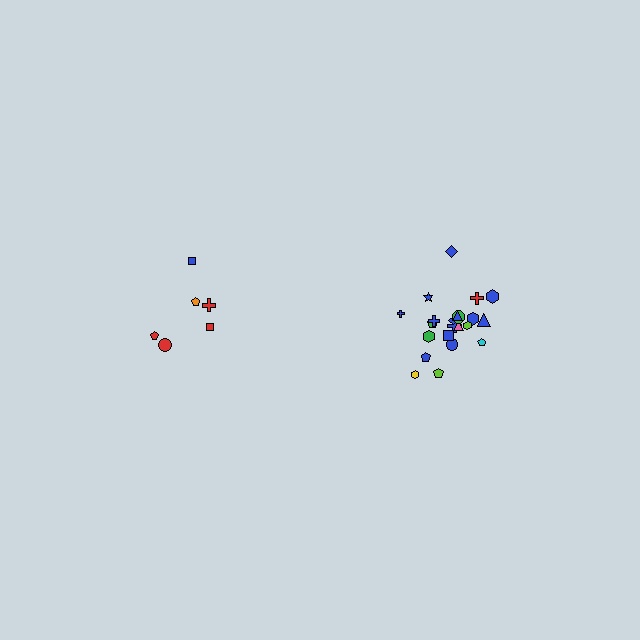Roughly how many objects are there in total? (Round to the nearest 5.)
Roughly 30 objects in total.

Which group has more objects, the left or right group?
The right group.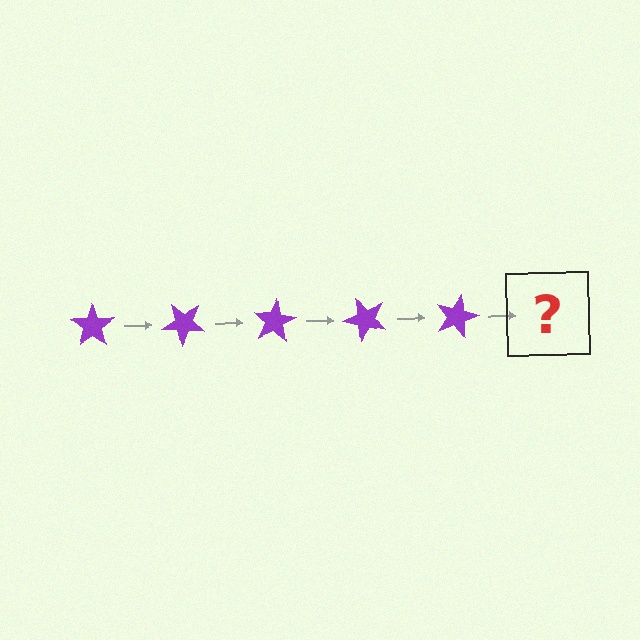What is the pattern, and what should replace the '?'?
The pattern is that the star rotates 40 degrees each step. The '?' should be a purple star rotated 200 degrees.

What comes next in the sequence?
The next element should be a purple star rotated 200 degrees.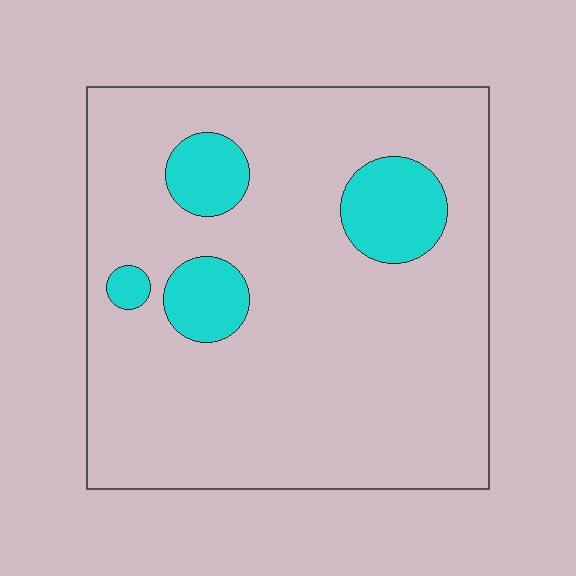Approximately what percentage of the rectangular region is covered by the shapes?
Approximately 15%.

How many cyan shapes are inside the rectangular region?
4.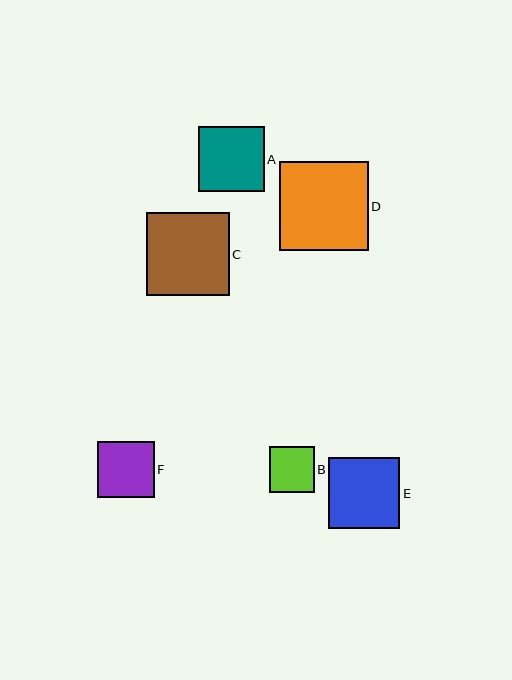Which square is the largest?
Square D is the largest with a size of approximately 88 pixels.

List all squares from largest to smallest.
From largest to smallest: D, C, E, A, F, B.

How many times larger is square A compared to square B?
Square A is approximately 1.4 times the size of square B.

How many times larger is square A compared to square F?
Square A is approximately 1.2 times the size of square F.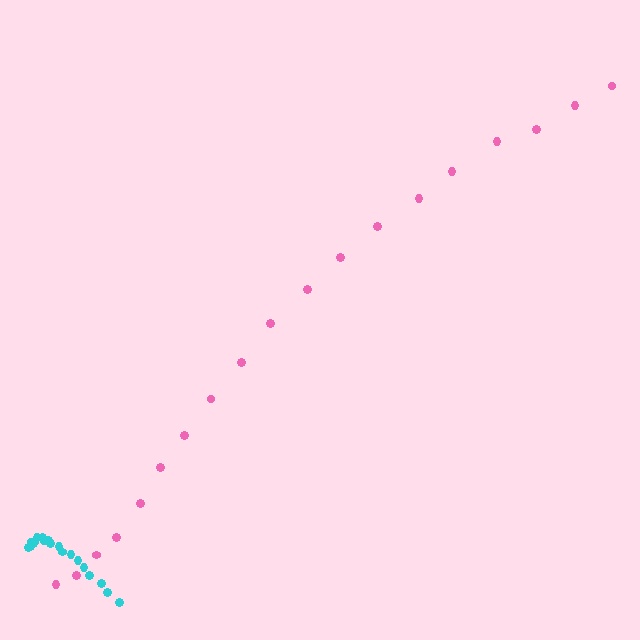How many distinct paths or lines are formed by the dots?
There are 2 distinct paths.